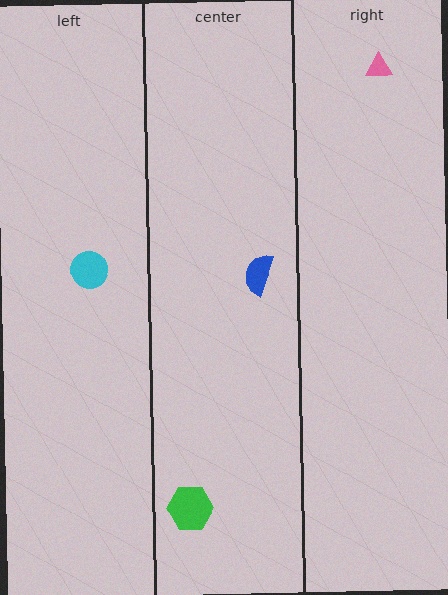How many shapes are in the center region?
2.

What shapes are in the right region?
The pink triangle.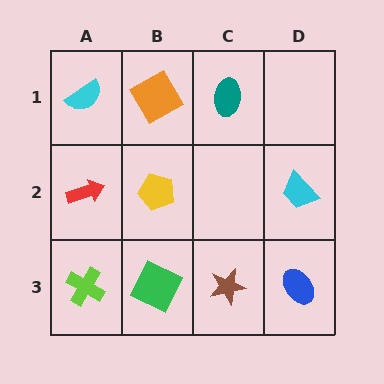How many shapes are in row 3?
4 shapes.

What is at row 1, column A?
A cyan semicircle.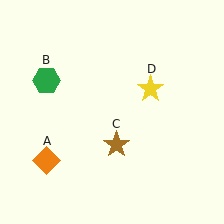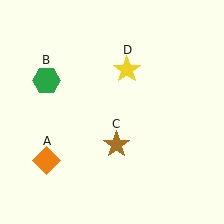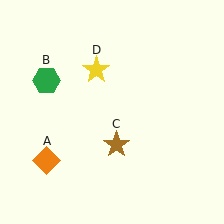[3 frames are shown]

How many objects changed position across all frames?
1 object changed position: yellow star (object D).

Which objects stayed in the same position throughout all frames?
Orange diamond (object A) and green hexagon (object B) and brown star (object C) remained stationary.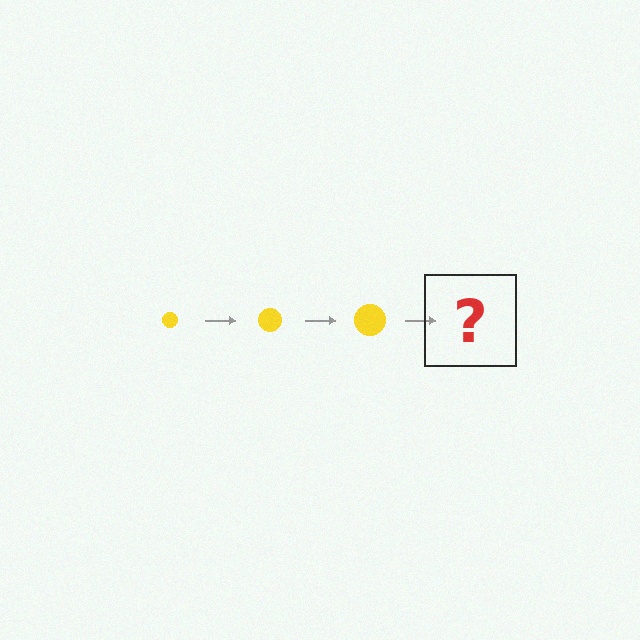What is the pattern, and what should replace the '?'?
The pattern is that the circle gets progressively larger each step. The '?' should be a yellow circle, larger than the previous one.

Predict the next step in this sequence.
The next step is a yellow circle, larger than the previous one.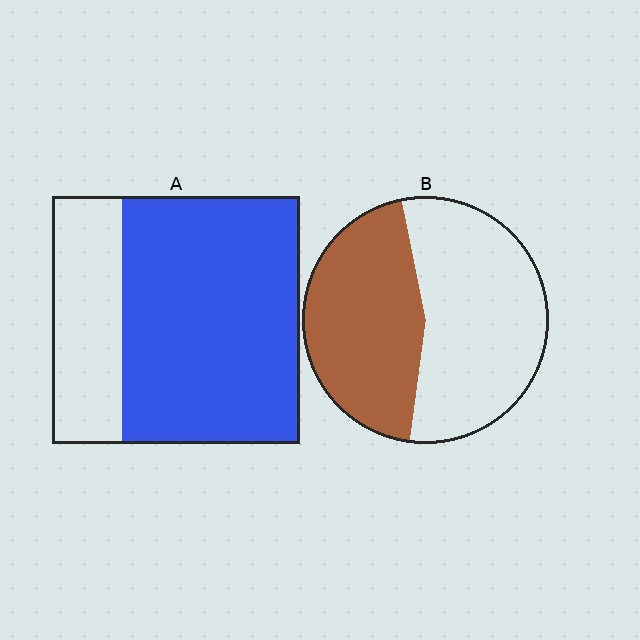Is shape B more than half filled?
No.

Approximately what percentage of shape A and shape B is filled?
A is approximately 70% and B is approximately 45%.